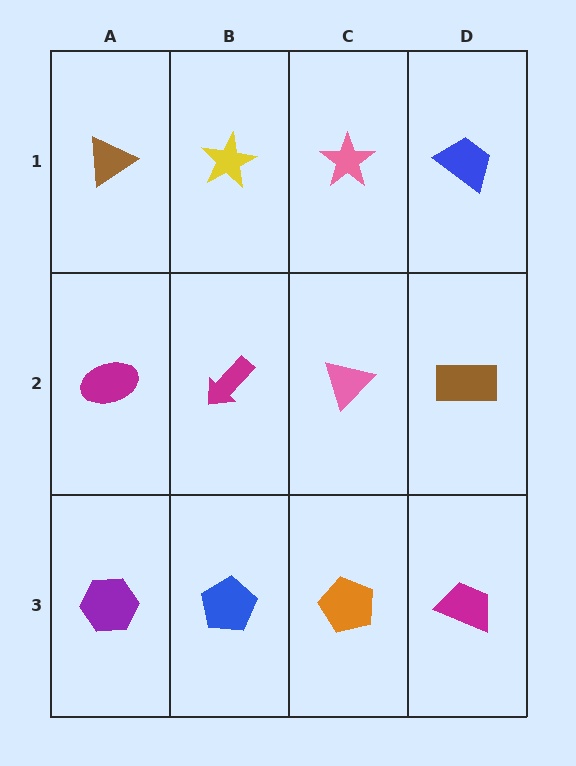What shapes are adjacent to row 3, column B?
A magenta arrow (row 2, column B), a purple hexagon (row 3, column A), an orange pentagon (row 3, column C).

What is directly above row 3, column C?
A pink triangle.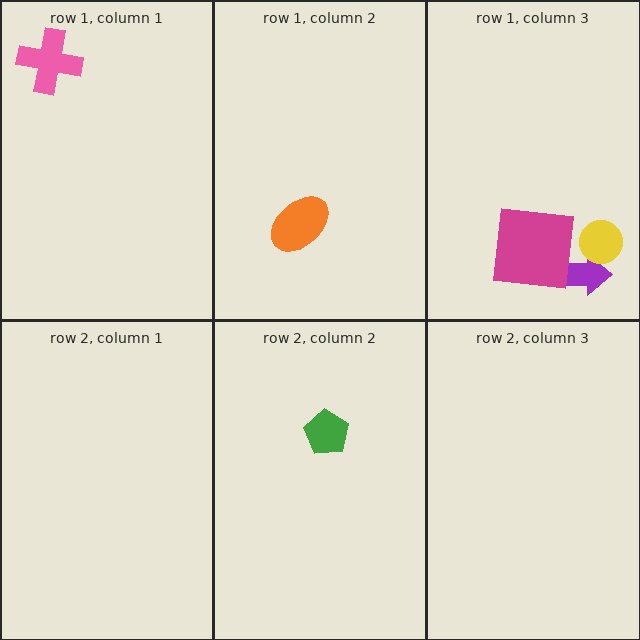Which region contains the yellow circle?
The row 1, column 3 region.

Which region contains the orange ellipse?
The row 1, column 2 region.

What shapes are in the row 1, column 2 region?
The orange ellipse.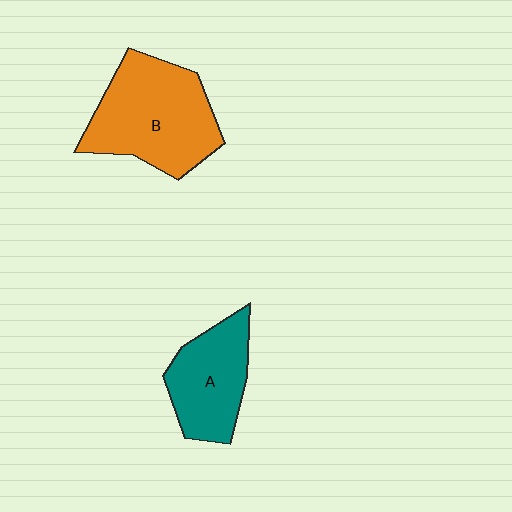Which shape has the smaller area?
Shape A (teal).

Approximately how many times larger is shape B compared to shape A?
Approximately 1.5 times.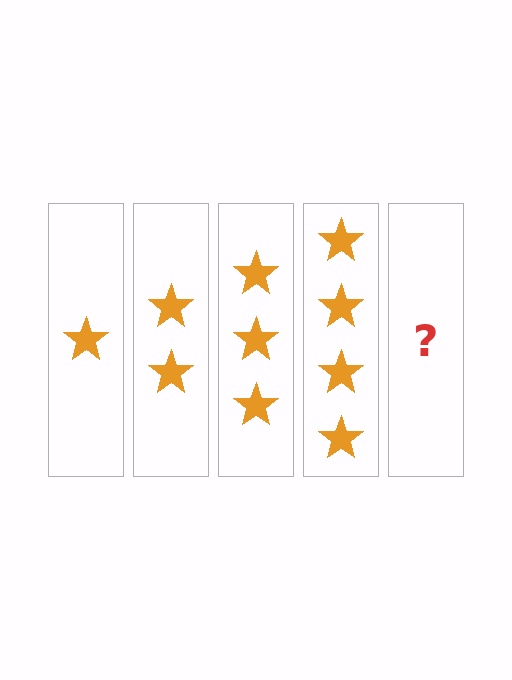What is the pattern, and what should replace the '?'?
The pattern is that each step adds one more star. The '?' should be 5 stars.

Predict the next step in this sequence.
The next step is 5 stars.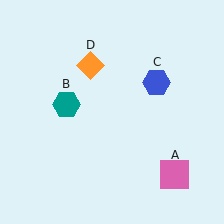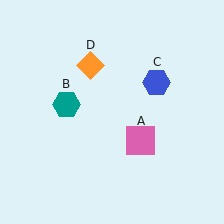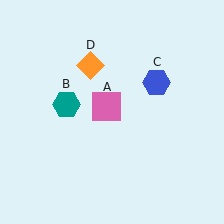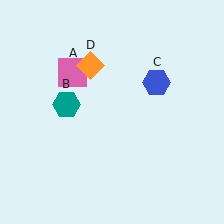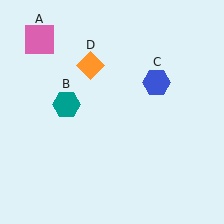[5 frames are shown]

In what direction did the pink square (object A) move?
The pink square (object A) moved up and to the left.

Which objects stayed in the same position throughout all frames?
Teal hexagon (object B) and blue hexagon (object C) and orange diamond (object D) remained stationary.